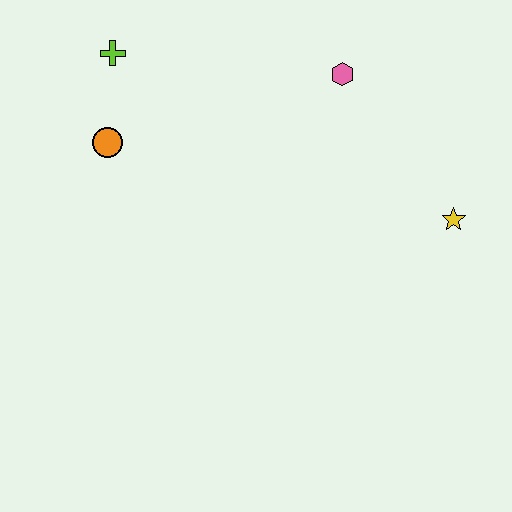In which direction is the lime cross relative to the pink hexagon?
The lime cross is to the left of the pink hexagon.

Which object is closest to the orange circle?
The lime cross is closest to the orange circle.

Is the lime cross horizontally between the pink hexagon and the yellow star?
No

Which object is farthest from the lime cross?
The yellow star is farthest from the lime cross.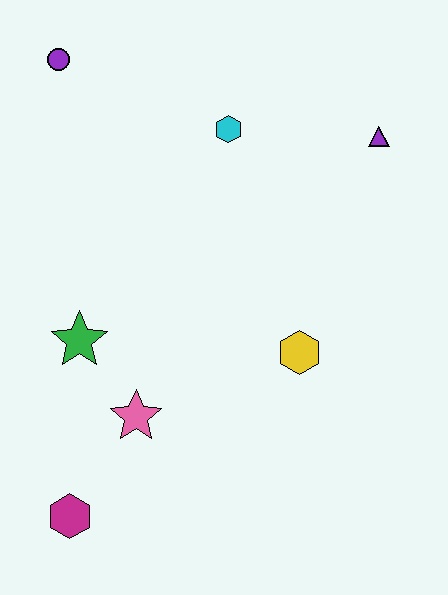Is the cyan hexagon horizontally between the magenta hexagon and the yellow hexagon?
Yes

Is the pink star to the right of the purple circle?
Yes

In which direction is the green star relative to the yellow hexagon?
The green star is to the left of the yellow hexagon.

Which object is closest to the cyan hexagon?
The purple triangle is closest to the cyan hexagon.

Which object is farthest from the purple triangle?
The magenta hexagon is farthest from the purple triangle.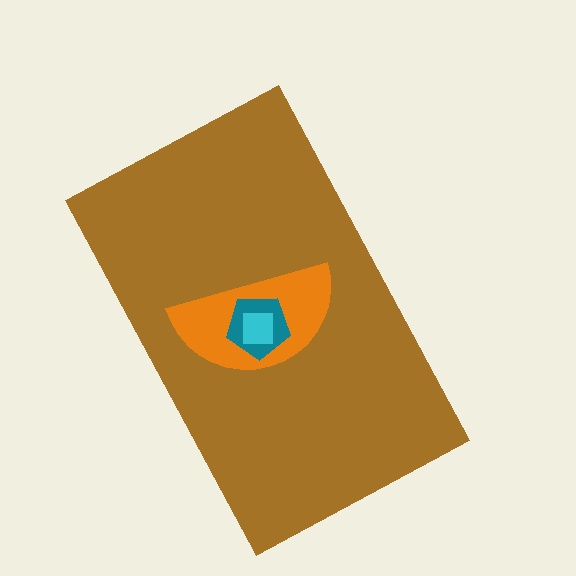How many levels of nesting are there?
4.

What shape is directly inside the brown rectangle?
The orange semicircle.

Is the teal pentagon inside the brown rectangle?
Yes.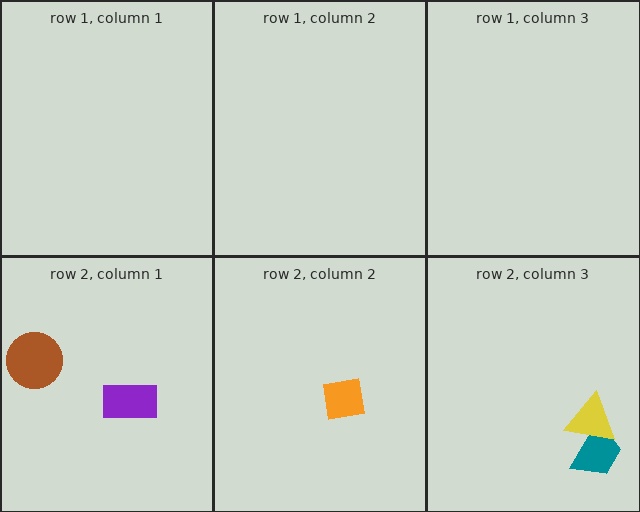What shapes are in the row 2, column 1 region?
The brown circle, the purple rectangle.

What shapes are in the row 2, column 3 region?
The teal trapezoid, the yellow triangle.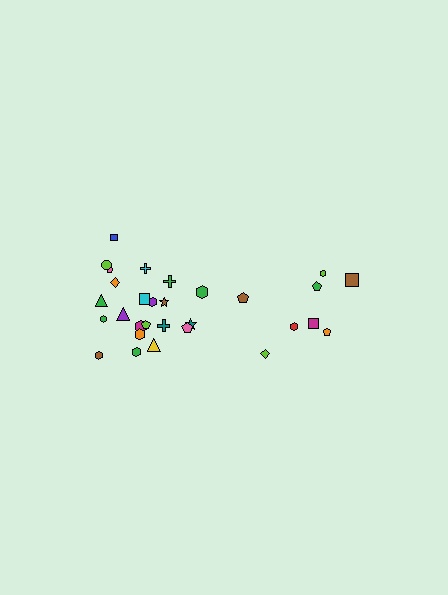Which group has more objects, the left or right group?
The left group.